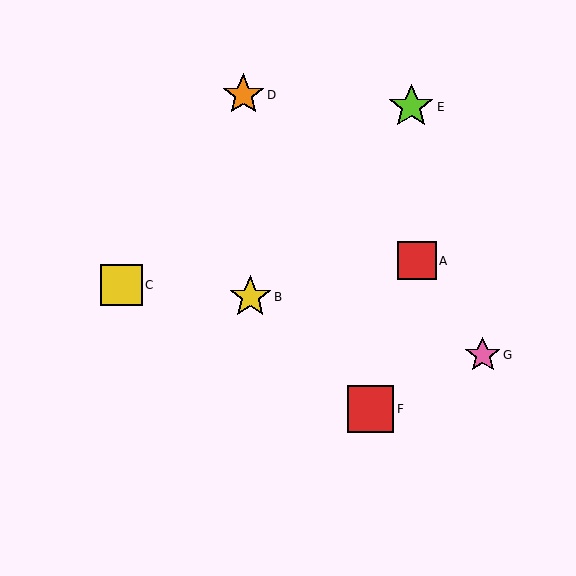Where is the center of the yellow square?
The center of the yellow square is at (122, 285).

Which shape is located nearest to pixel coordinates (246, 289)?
The yellow star (labeled B) at (250, 297) is nearest to that location.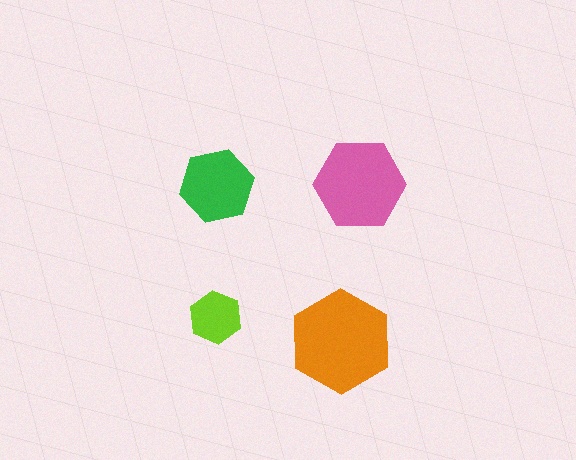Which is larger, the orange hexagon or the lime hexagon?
The orange one.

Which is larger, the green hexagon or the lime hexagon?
The green one.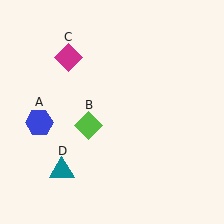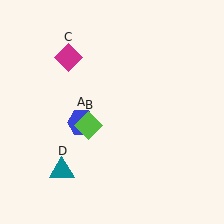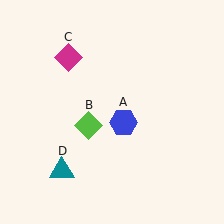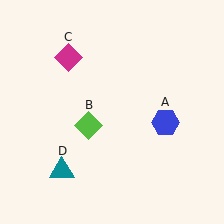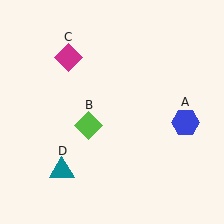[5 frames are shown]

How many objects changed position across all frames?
1 object changed position: blue hexagon (object A).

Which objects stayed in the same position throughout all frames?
Lime diamond (object B) and magenta diamond (object C) and teal triangle (object D) remained stationary.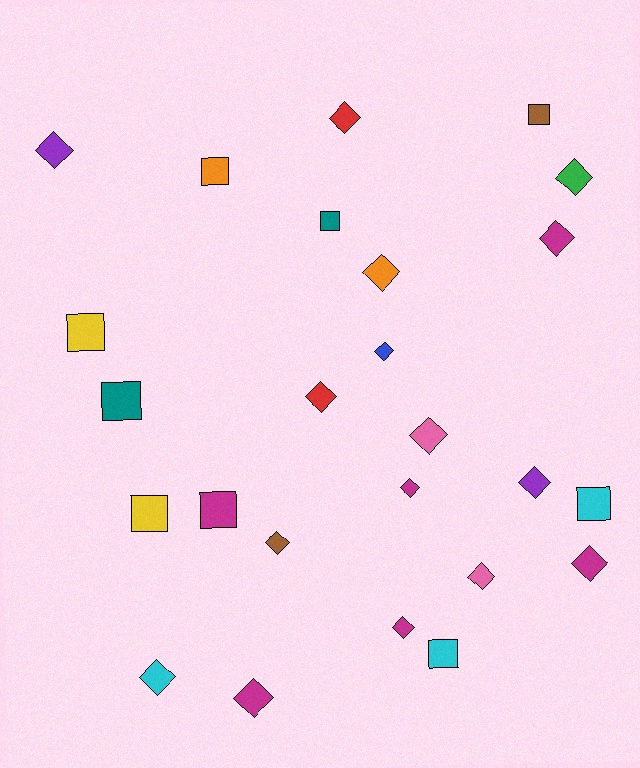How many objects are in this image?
There are 25 objects.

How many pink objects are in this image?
There are 2 pink objects.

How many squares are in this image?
There are 9 squares.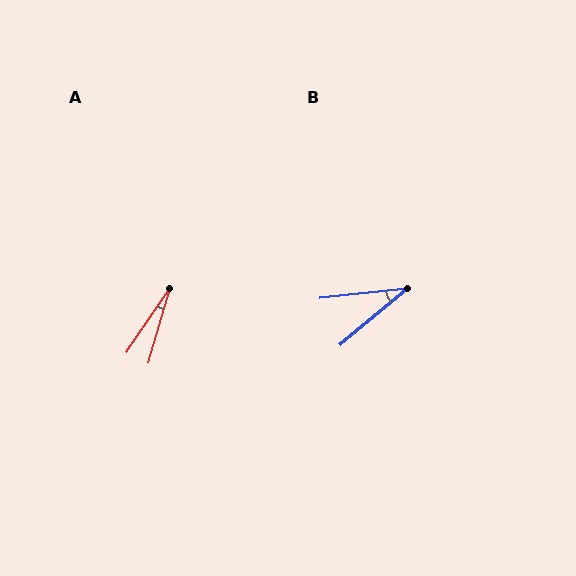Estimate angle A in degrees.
Approximately 18 degrees.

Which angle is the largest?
B, at approximately 34 degrees.